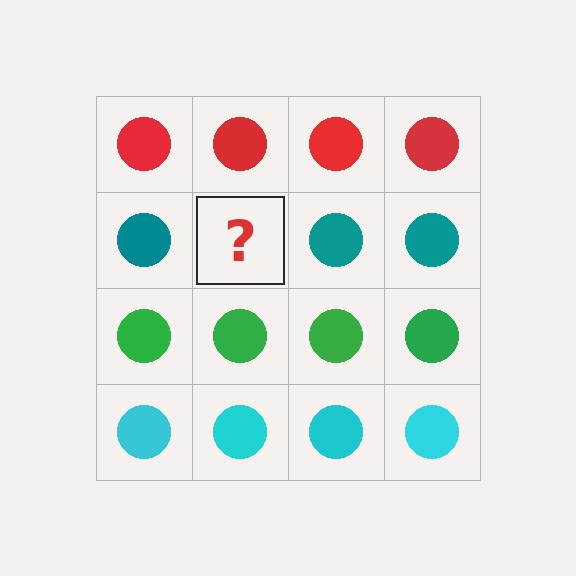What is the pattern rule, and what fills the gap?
The rule is that each row has a consistent color. The gap should be filled with a teal circle.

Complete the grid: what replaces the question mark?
The question mark should be replaced with a teal circle.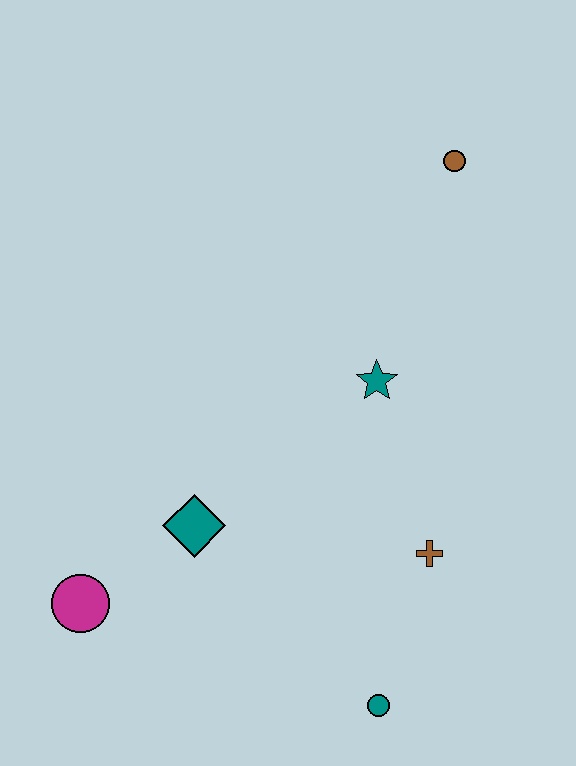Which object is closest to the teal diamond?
The magenta circle is closest to the teal diamond.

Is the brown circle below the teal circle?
No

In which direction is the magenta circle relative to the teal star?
The magenta circle is to the left of the teal star.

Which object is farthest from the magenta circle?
The brown circle is farthest from the magenta circle.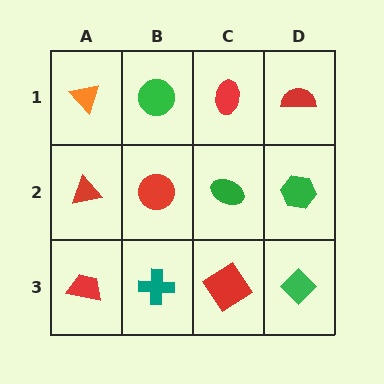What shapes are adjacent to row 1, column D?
A green hexagon (row 2, column D), a red ellipse (row 1, column C).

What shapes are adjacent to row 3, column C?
A green ellipse (row 2, column C), a teal cross (row 3, column B), a green diamond (row 3, column D).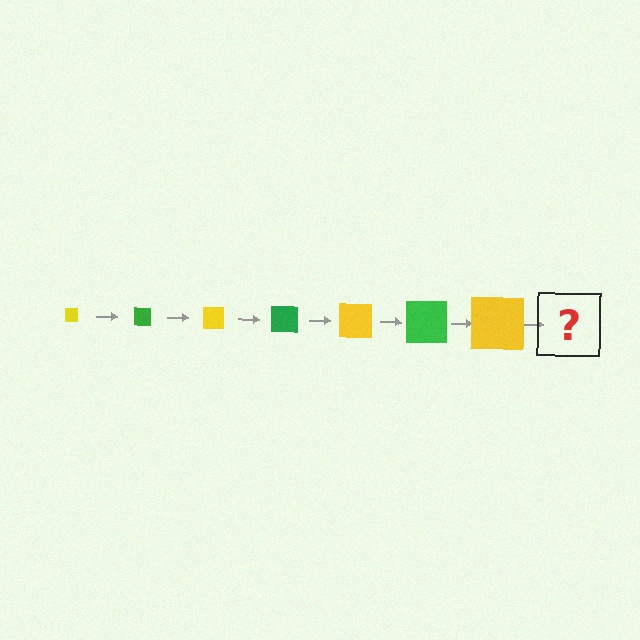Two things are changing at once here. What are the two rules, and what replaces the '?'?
The two rules are that the square grows larger each step and the color cycles through yellow and green. The '?' should be a green square, larger than the previous one.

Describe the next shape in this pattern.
It should be a green square, larger than the previous one.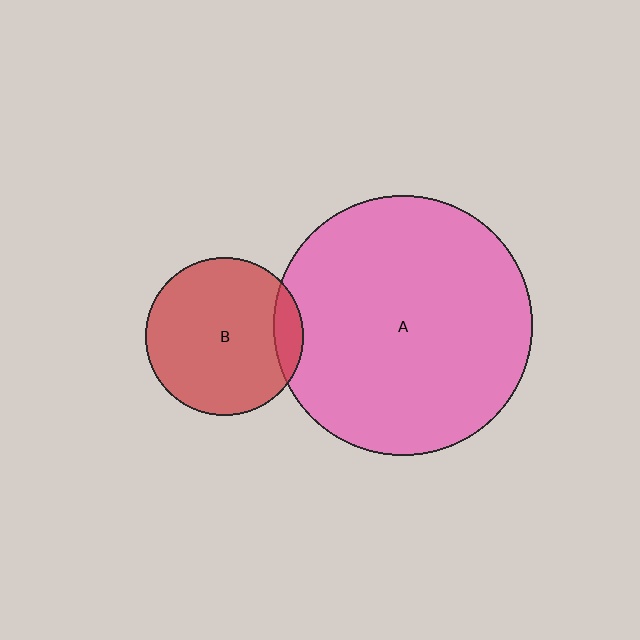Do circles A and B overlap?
Yes.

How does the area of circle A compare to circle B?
Approximately 2.7 times.